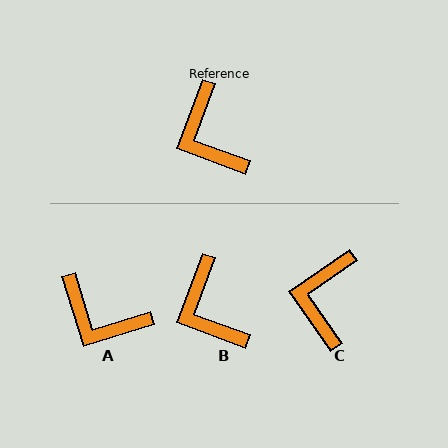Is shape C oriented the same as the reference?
No, it is off by about 35 degrees.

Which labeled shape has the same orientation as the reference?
B.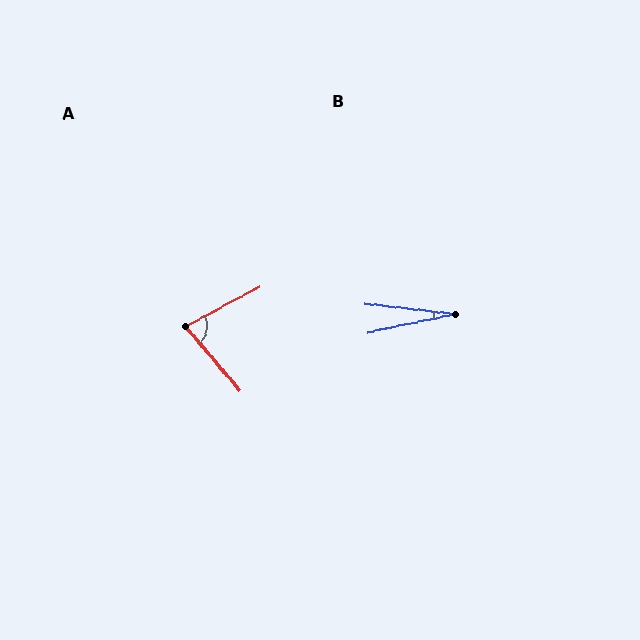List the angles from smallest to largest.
B (19°), A (78°).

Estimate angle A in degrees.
Approximately 78 degrees.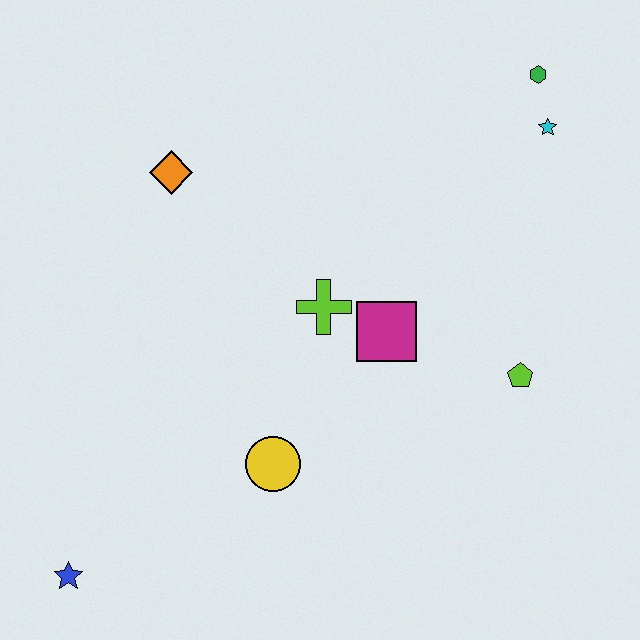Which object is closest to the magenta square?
The lime cross is closest to the magenta square.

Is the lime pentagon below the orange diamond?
Yes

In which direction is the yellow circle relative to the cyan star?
The yellow circle is below the cyan star.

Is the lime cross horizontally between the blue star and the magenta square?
Yes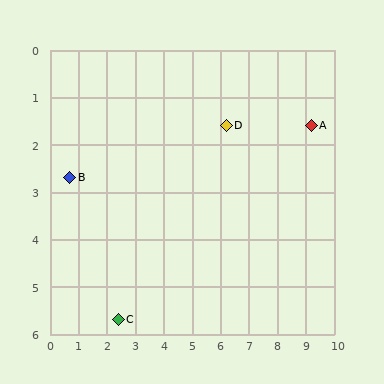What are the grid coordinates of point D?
Point D is at approximately (6.2, 1.6).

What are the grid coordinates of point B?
Point B is at approximately (0.7, 2.7).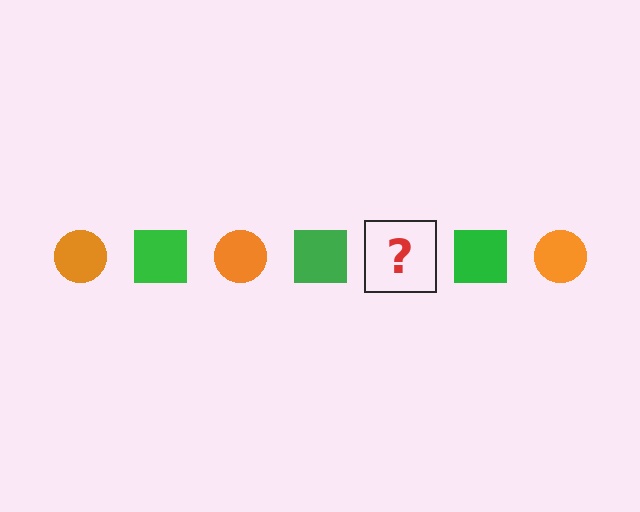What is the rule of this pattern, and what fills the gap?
The rule is that the pattern alternates between orange circle and green square. The gap should be filled with an orange circle.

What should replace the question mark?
The question mark should be replaced with an orange circle.